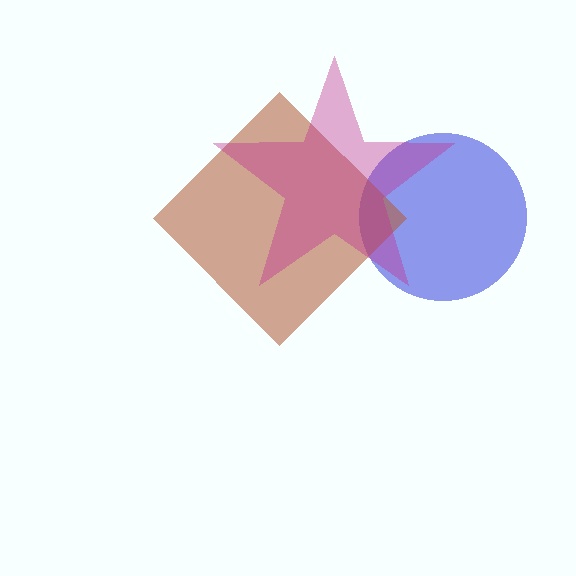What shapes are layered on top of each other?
The layered shapes are: a blue circle, a brown diamond, a magenta star.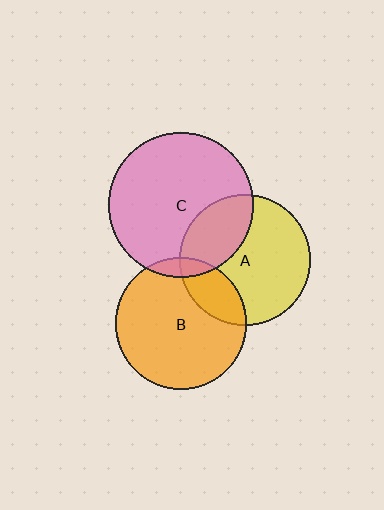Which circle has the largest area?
Circle C (pink).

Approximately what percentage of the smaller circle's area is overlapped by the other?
Approximately 5%.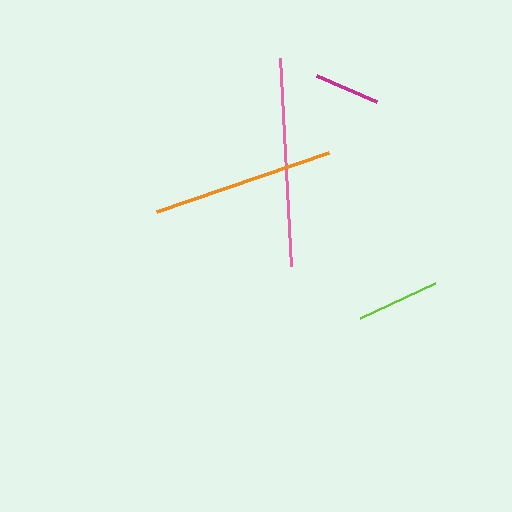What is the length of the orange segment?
The orange segment is approximately 182 pixels long.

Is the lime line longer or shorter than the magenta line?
The lime line is longer than the magenta line.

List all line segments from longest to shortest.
From longest to shortest: pink, orange, lime, magenta.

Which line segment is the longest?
The pink line is the longest at approximately 208 pixels.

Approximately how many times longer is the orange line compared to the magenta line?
The orange line is approximately 2.8 times the length of the magenta line.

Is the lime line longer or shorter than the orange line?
The orange line is longer than the lime line.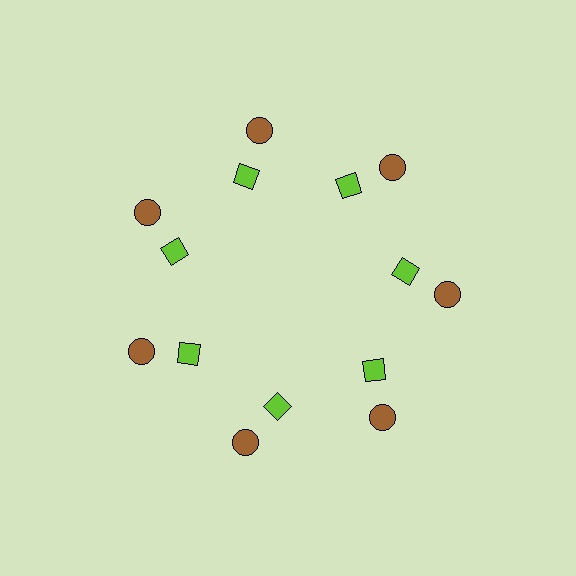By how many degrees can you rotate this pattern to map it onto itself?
The pattern maps onto itself every 51 degrees of rotation.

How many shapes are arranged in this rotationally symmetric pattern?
There are 14 shapes, arranged in 7 groups of 2.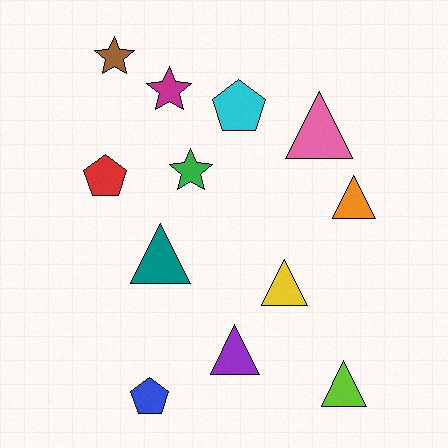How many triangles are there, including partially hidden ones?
There are 6 triangles.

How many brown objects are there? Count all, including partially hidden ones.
There is 1 brown object.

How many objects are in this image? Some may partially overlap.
There are 12 objects.